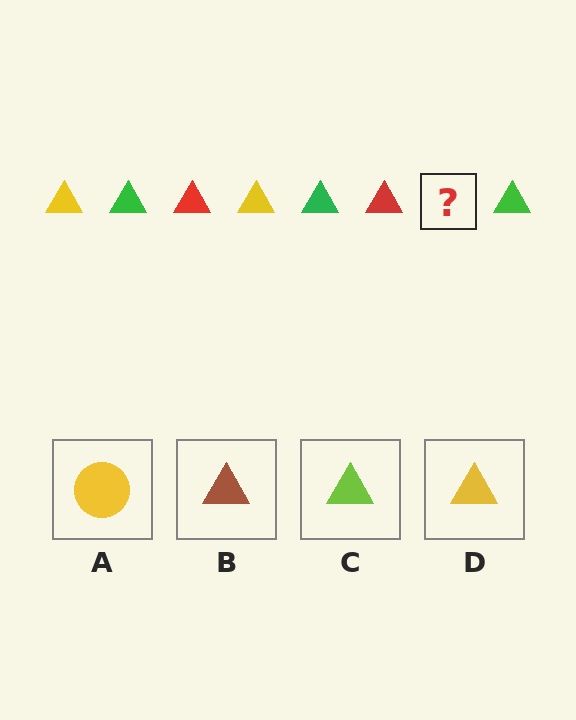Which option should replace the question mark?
Option D.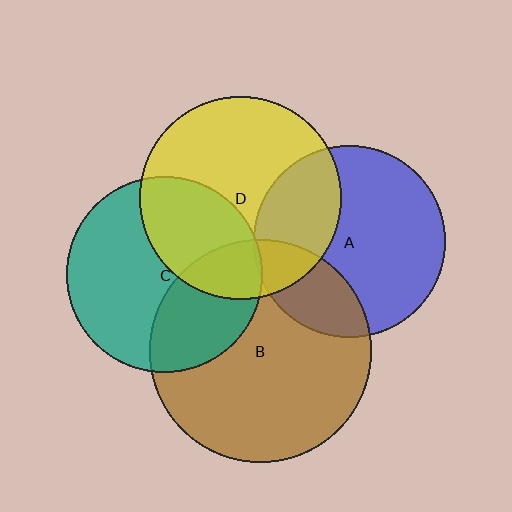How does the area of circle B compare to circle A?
Approximately 1.3 times.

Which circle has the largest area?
Circle B (brown).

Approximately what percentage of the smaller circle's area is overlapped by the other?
Approximately 20%.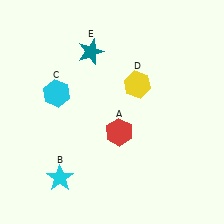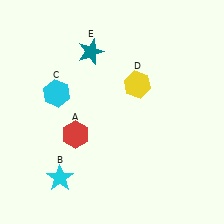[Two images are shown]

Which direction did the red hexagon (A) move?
The red hexagon (A) moved left.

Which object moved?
The red hexagon (A) moved left.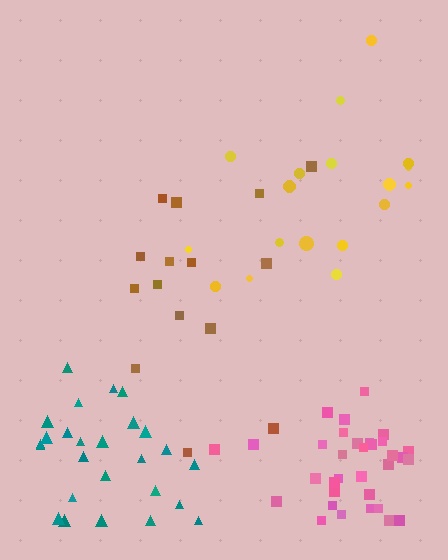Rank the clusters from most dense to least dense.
pink, teal, yellow, brown.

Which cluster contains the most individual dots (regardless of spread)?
Pink (33).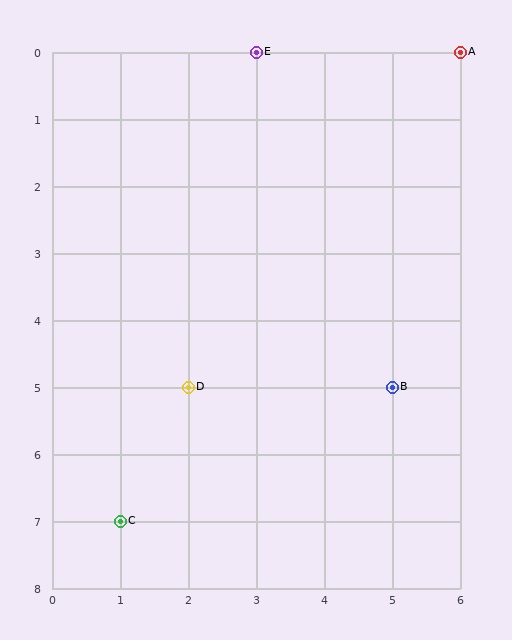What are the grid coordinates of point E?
Point E is at grid coordinates (3, 0).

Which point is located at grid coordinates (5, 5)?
Point B is at (5, 5).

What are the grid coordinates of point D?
Point D is at grid coordinates (2, 5).